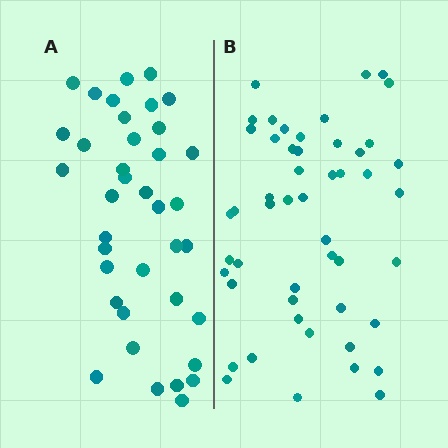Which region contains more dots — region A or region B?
Region B (the right region) has more dots.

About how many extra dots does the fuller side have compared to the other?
Region B has roughly 12 or so more dots than region A.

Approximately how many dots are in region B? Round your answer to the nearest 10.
About 50 dots.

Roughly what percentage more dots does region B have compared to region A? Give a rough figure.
About 30% more.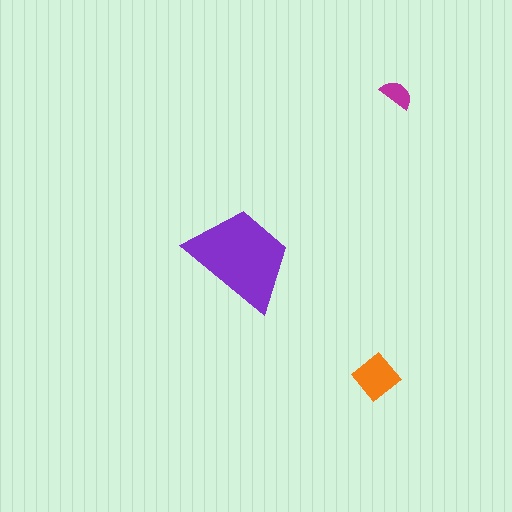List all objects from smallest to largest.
The magenta semicircle, the orange diamond, the purple trapezoid.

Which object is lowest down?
The orange diamond is bottommost.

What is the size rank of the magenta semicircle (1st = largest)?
3rd.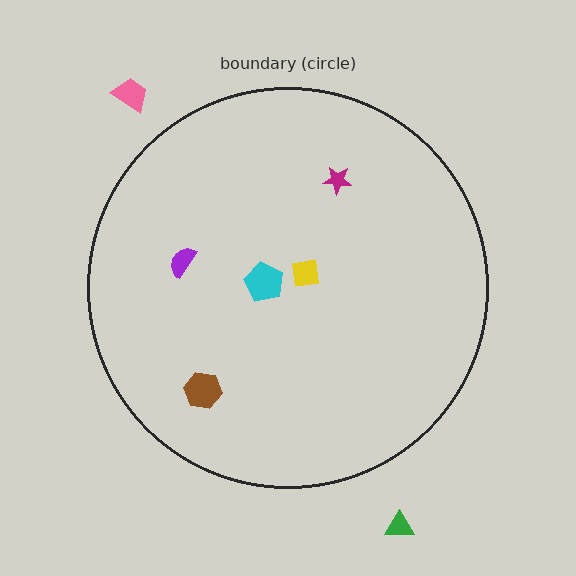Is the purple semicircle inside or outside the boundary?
Inside.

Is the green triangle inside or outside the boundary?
Outside.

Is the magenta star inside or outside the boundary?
Inside.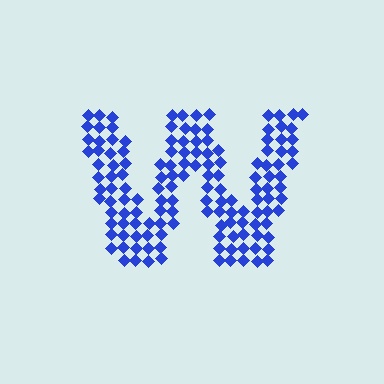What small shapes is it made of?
It is made of small diamonds.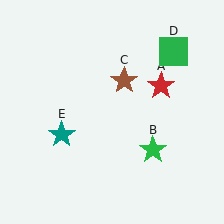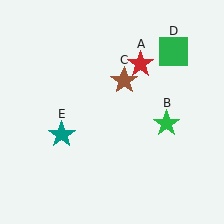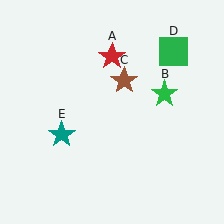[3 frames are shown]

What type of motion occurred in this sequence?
The red star (object A), green star (object B) rotated counterclockwise around the center of the scene.